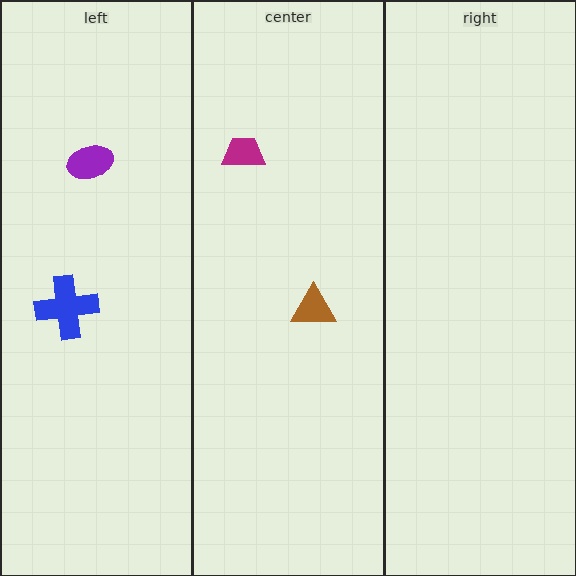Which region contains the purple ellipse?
The left region.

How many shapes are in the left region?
2.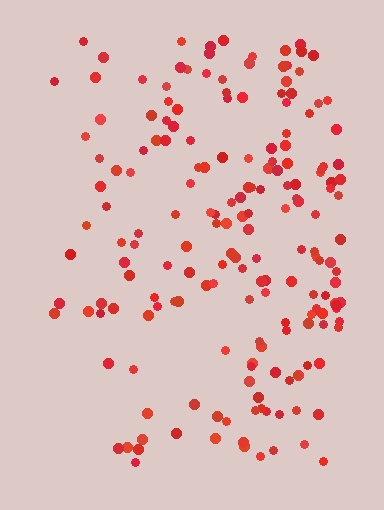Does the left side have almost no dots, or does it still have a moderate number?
Still a moderate number, just noticeably fewer than the right.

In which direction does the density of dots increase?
From left to right, with the right side densest.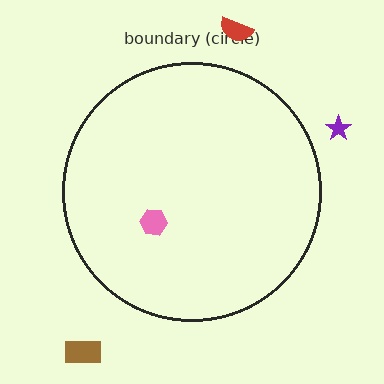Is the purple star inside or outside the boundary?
Outside.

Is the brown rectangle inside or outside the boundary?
Outside.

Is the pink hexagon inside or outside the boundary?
Inside.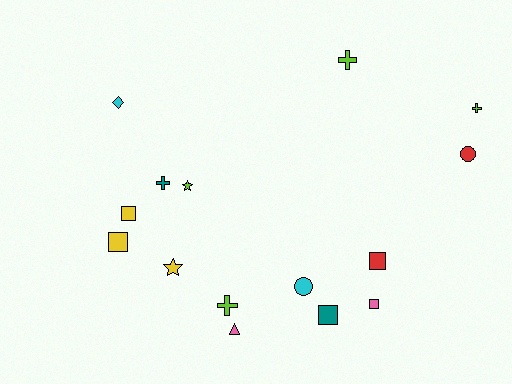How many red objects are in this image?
There are 2 red objects.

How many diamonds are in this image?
There is 1 diamond.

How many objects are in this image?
There are 15 objects.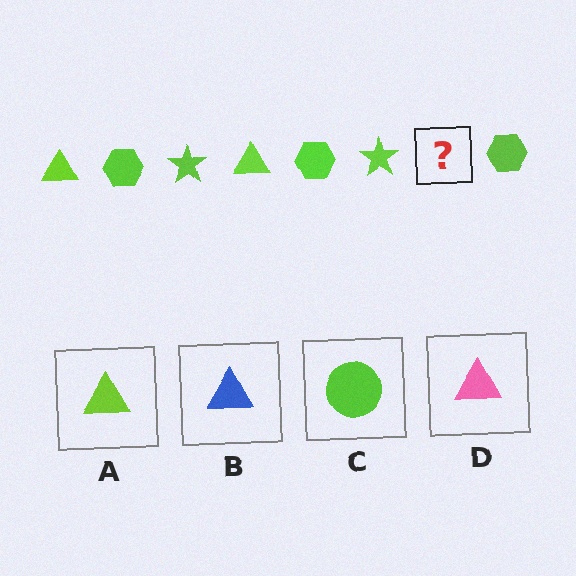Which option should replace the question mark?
Option A.